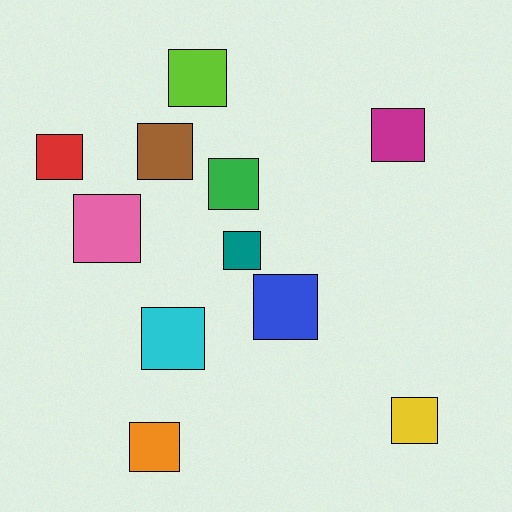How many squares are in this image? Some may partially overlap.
There are 11 squares.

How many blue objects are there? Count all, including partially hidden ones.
There is 1 blue object.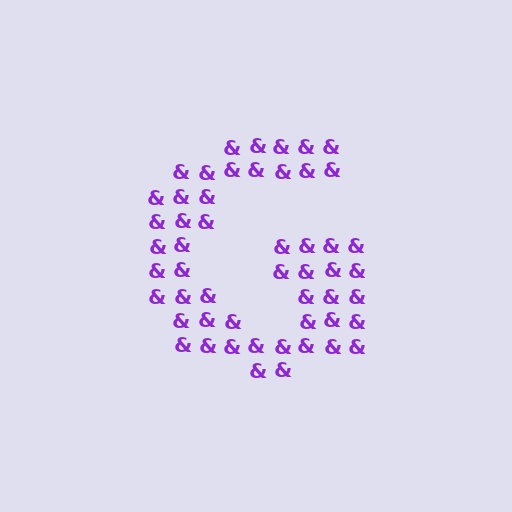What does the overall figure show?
The overall figure shows the letter G.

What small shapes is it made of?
It is made of small ampersands.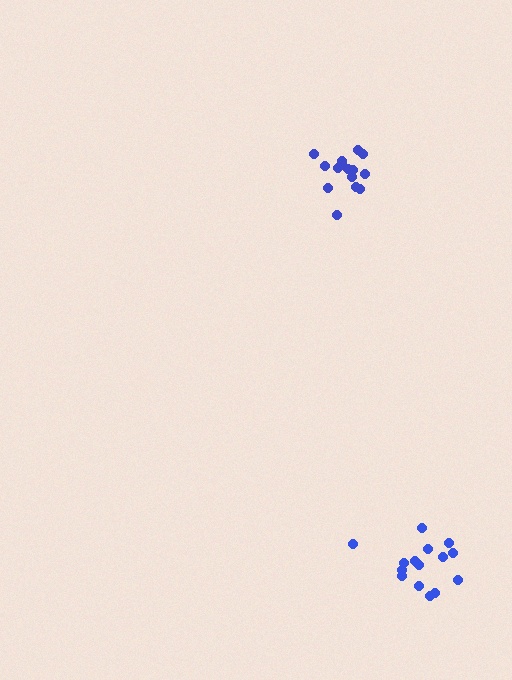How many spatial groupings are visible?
There are 2 spatial groupings.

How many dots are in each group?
Group 1: 15 dots, Group 2: 15 dots (30 total).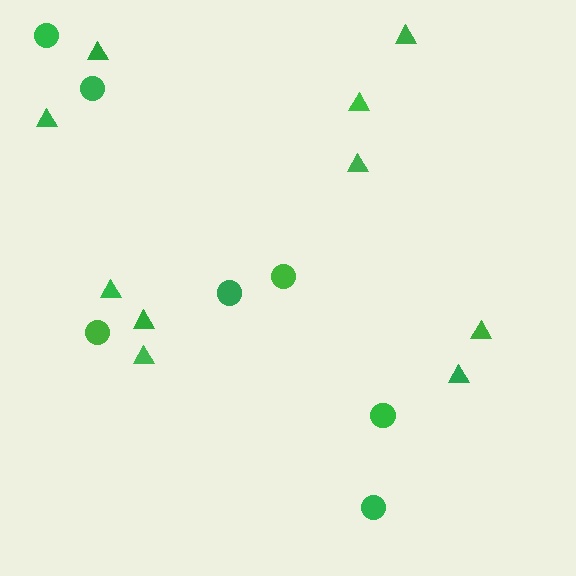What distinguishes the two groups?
There are 2 groups: one group of triangles (10) and one group of circles (7).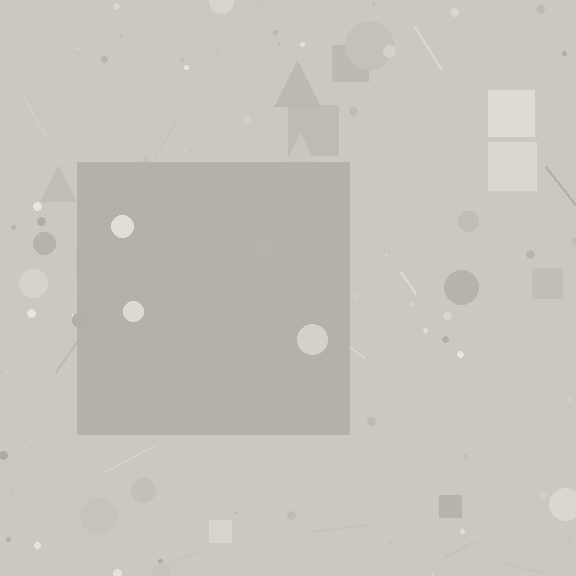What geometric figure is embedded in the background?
A square is embedded in the background.